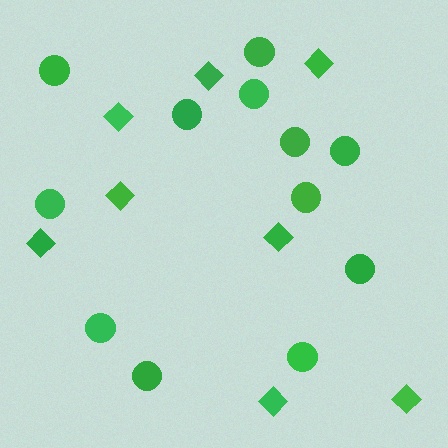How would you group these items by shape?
There are 2 groups: one group of diamonds (8) and one group of circles (12).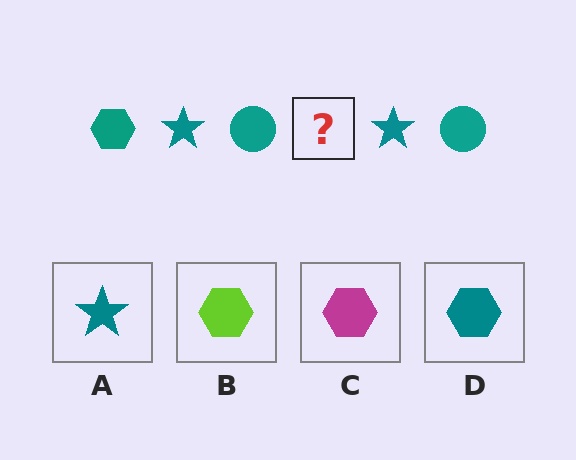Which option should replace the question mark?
Option D.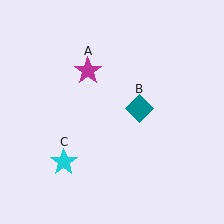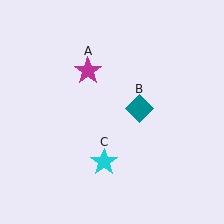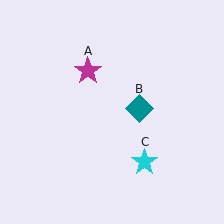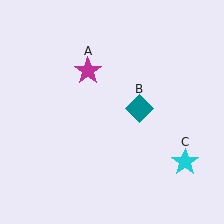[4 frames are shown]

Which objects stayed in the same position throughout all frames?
Magenta star (object A) and teal diamond (object B) remained stationary.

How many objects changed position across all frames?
1 object changed position: cyan star (object C).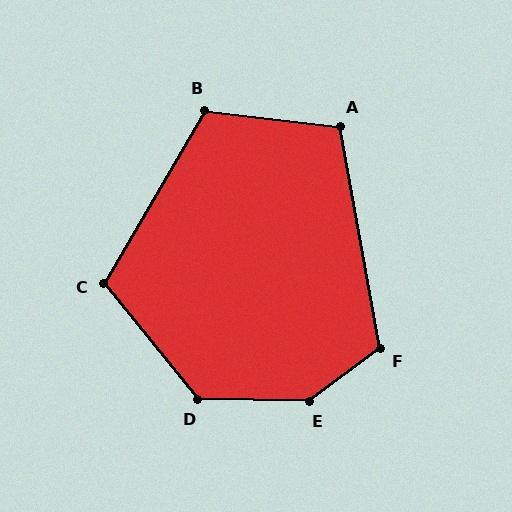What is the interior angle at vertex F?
Approximately 117 degrees (obtuse).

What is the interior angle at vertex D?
Approximately 130 degrees (obtuse).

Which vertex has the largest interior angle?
E, at approximately 142 degrees.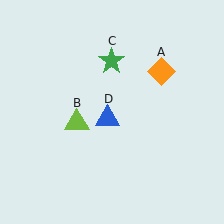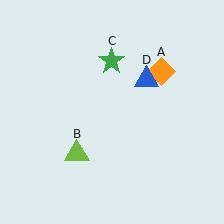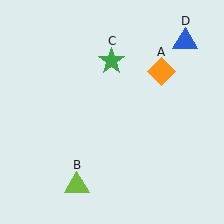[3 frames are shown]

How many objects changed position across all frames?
2 objects changed position: lime triangle (object B), blue triangle (object D).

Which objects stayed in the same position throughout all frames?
Orange diamond (object A) and green star (object C) remained stationary.